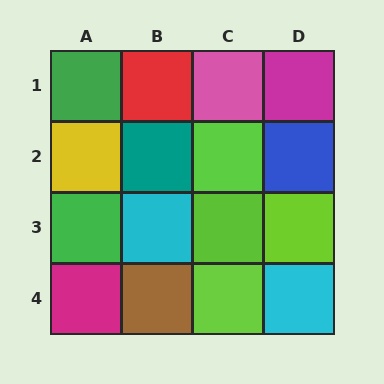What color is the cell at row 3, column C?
Lime.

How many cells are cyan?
2 cells are cyan.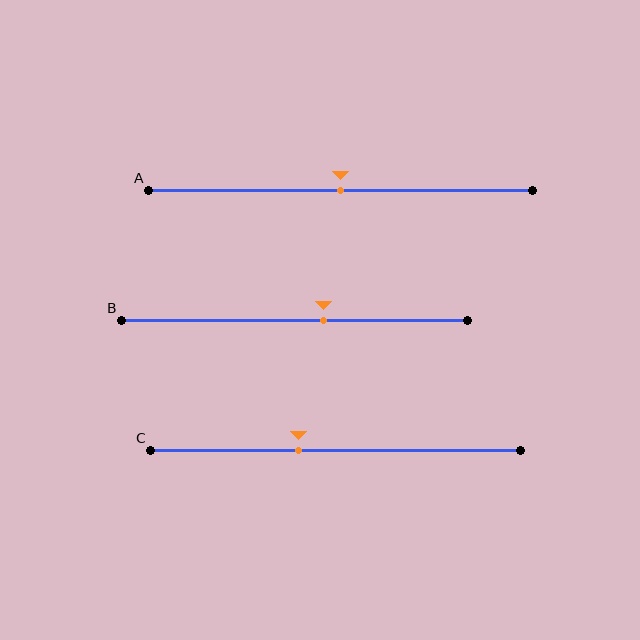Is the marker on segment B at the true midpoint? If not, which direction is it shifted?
No, the marker on segment B is shifted to the right by about 8% of the segment length.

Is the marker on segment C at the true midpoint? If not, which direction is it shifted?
No, the marker on segment C is shifted to the left by about 10% of the segment length.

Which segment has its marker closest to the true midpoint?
Segment A has its marker closest to the true midpoint.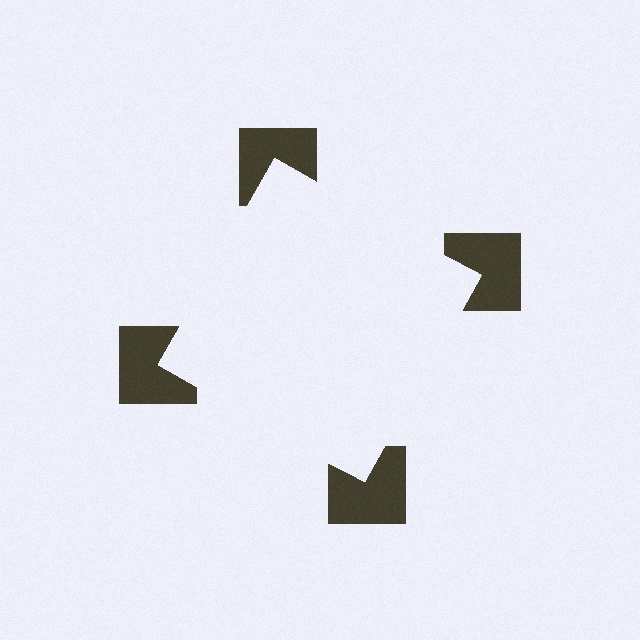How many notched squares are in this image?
There are 4 — one at each vertex of the illusory square.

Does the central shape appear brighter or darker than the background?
It typically appears slightly brighter than the background, even though no actual brightness change is drawn.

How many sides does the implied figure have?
4 sides.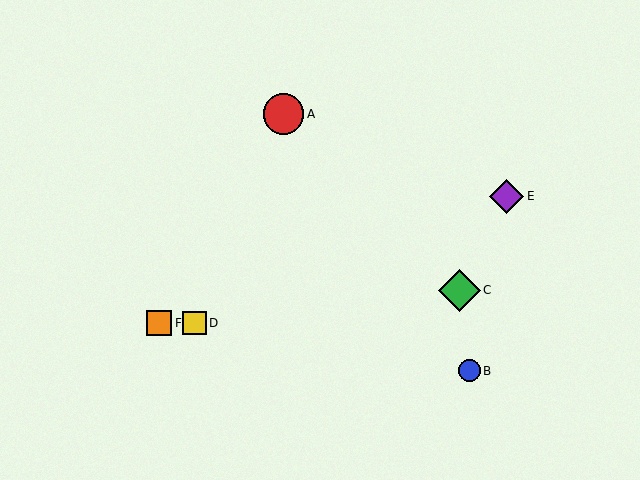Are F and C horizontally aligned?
No, F is at y≈323 and C is at y≈290.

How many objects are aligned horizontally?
2 objects (D, F) are aligned horizontally.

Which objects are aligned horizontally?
Objects D, F are aligned horizontally.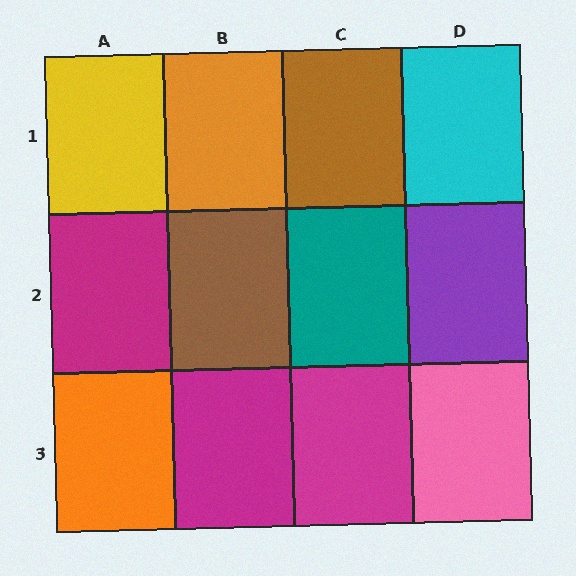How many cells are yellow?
1 cell is yellow.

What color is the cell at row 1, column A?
Yellow.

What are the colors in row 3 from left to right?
Orange, magenta, magenta, pink.